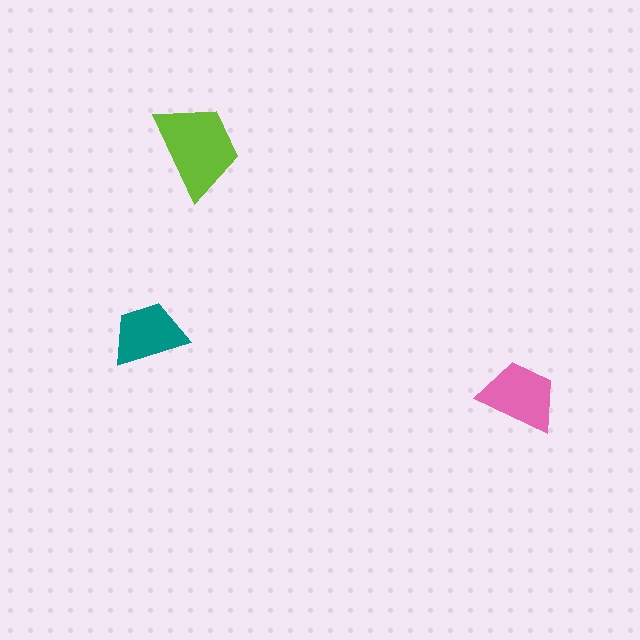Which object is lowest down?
The pink trapezoid is bottommost.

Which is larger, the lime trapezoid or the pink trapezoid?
The lime one.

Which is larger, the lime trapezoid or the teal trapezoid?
The lime one.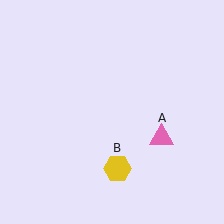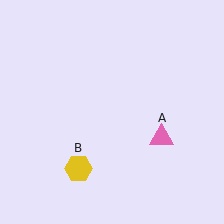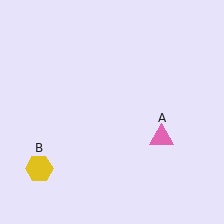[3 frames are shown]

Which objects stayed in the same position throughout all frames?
Pink triangle (object A) remained stationary.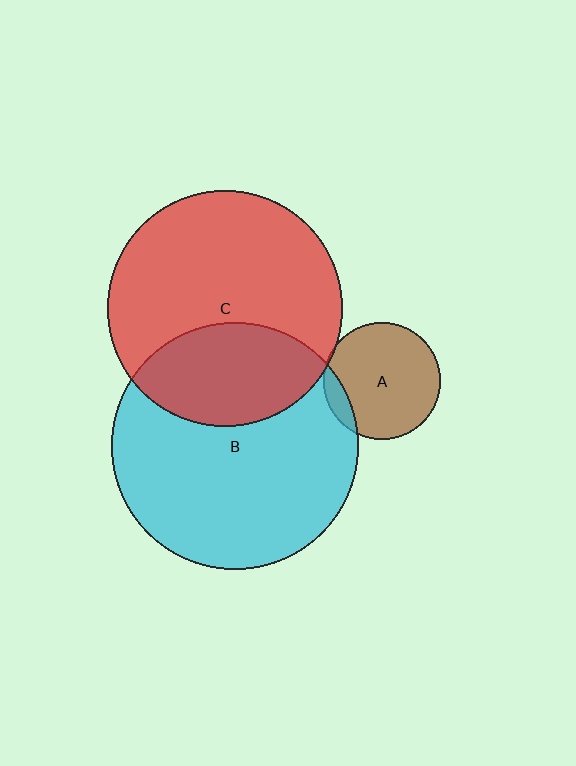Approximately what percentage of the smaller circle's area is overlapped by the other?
Approximately 35%.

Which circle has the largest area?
Circle B (cyan).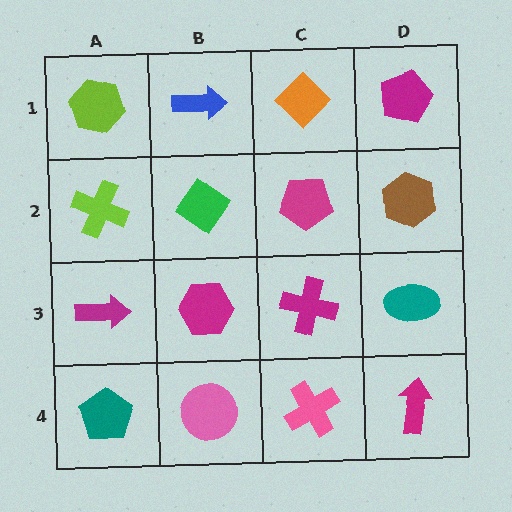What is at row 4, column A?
A teal pentagon.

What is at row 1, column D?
A magenta pentagon.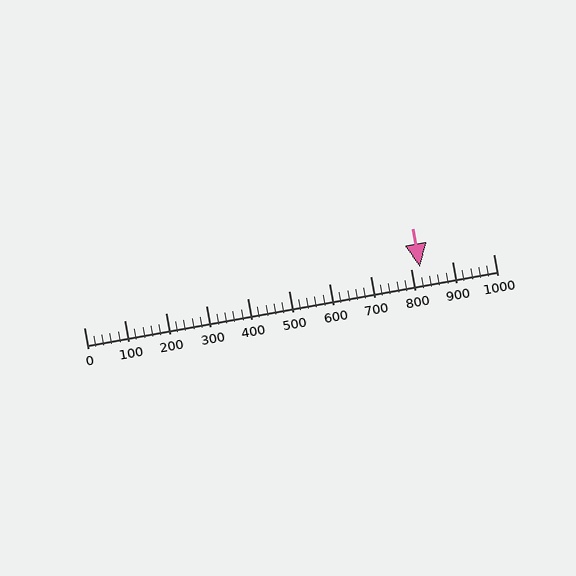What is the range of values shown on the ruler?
The ruler shows values from 0 to 1000.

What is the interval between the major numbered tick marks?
The major tick marks are spaced 100 units apart.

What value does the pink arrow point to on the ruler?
The pink arrow points to approximately 820.